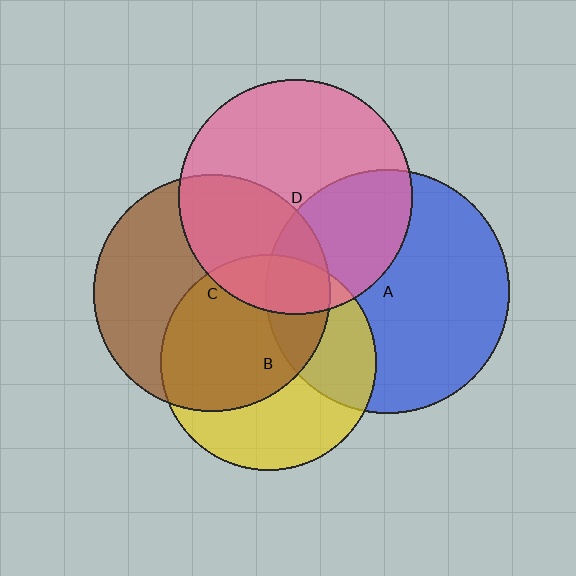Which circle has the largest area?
Circle A (blue).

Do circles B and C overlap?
Yes.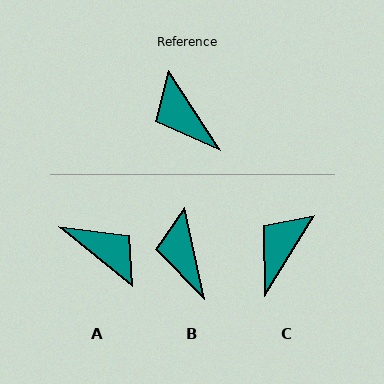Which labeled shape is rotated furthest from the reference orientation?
A, about 162 degrees away.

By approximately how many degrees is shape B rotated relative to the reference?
Approximately 21 degrees clockwise.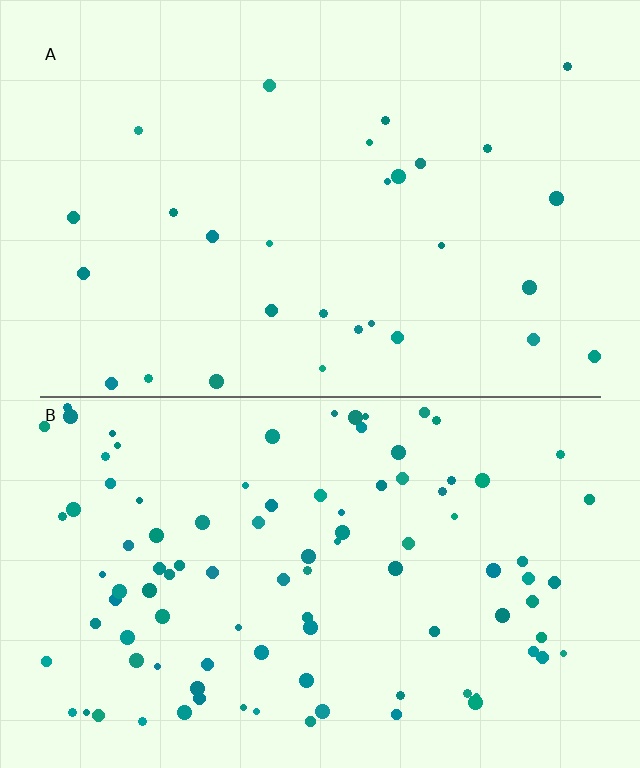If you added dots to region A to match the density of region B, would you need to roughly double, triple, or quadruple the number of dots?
Approximately triple.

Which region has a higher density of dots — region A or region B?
B (the bottom).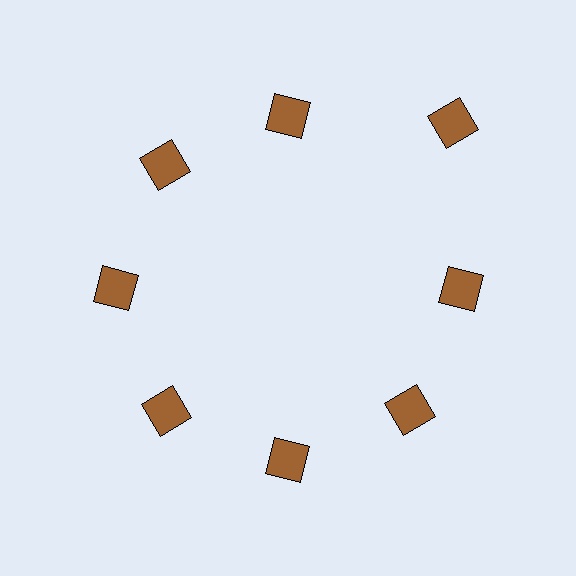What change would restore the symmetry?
The symmetry would be restored by moving it inward, back onto the ring so that all 8 squares sit at equal angles and equal distance from the center.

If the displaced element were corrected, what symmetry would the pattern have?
It would have 8-fold rotational symmetry — the pattern would map onto itself every 45 degrees.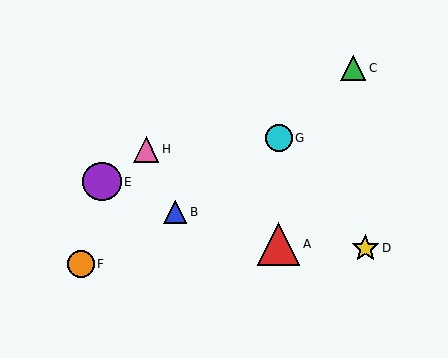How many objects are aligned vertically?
2 objects (A, G) are aligned vertically.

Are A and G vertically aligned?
Yes, both are at x≈279.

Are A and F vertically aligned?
No, A is at x≈279 and F is at x≈81.